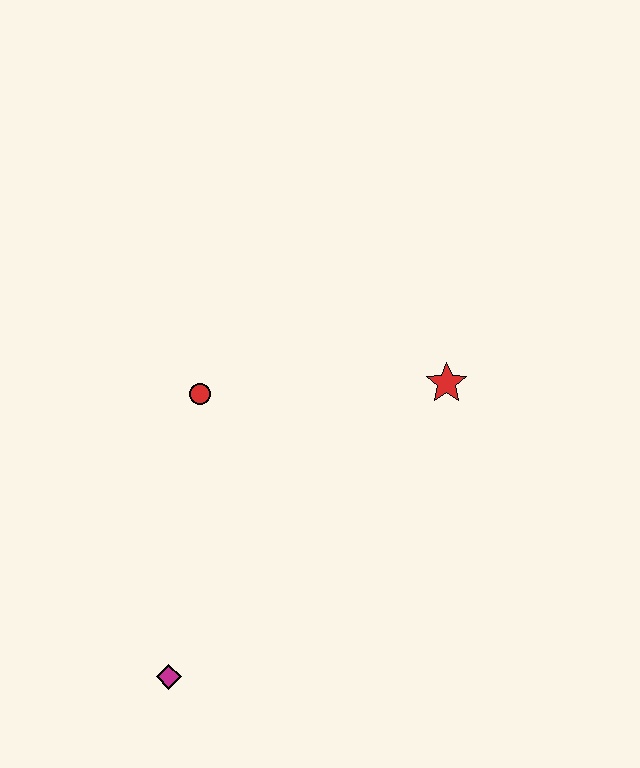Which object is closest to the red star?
The red circle is closest to the red star.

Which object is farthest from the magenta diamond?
The red star is farthest from the magenta diamond.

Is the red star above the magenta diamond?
Yes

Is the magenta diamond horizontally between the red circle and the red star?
No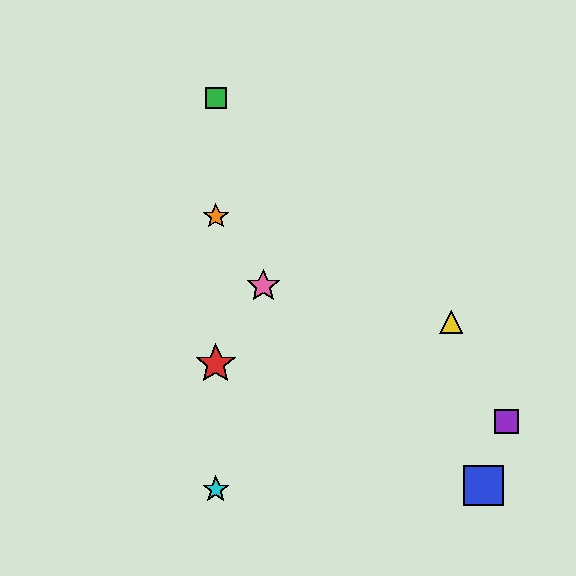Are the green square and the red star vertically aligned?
Yes, both are at x≈216.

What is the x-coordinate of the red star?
The red star is at x≈216.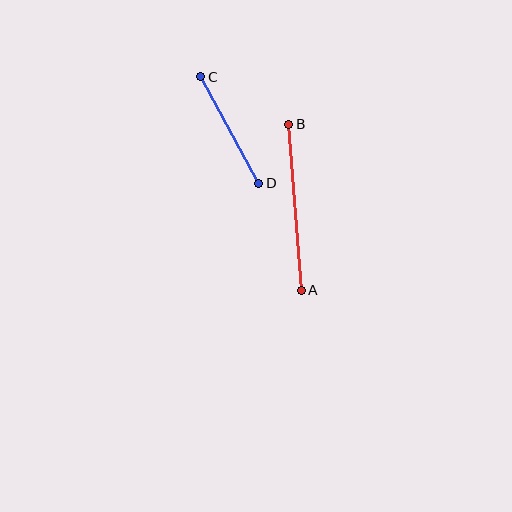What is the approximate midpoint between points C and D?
The midpoint is at approximately (230, 130) pixels.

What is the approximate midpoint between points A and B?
The midpoint is at approximately (295, 207) pixels.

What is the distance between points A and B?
The distance is approximately 167 pixels.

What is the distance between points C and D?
The distance is approximately 121 pixels.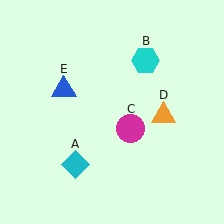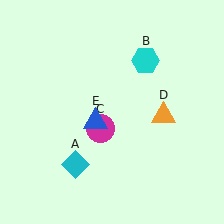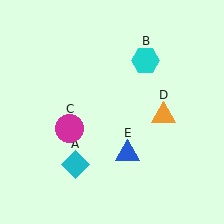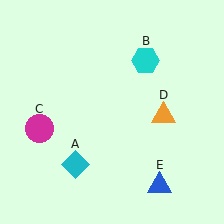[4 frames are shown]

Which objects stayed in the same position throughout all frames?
Cyan diamond (object A) and cyan hexagon (object B) and orange triangle (object D) remained stationary.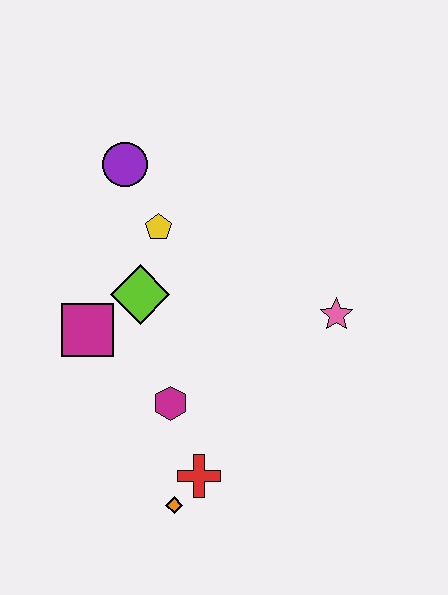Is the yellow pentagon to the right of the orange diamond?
No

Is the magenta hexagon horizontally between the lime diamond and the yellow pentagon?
No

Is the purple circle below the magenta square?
No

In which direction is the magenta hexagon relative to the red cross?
The magenta hexagon is above the red cross.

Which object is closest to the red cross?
The orange diamond is closest to the red cross.